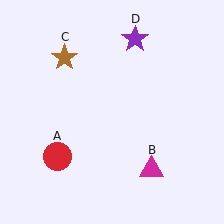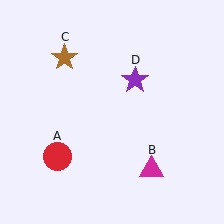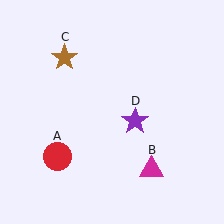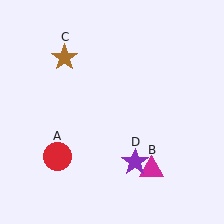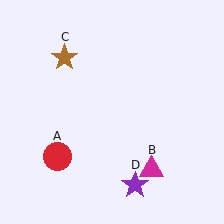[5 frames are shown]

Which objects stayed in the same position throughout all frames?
Red circle (object A) and magenta triangle (object B) and brown star (object C) remained stationary.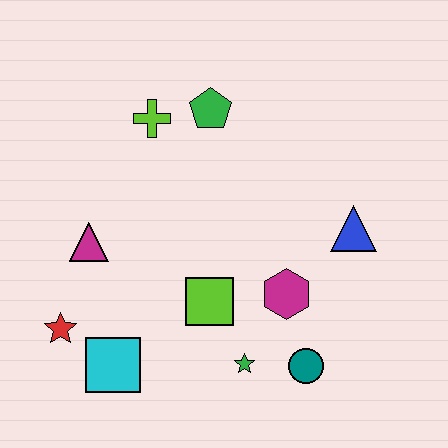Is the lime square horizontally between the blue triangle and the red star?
Yes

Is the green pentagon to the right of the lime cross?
Yes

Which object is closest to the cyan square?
The red star is closest to the cyan square.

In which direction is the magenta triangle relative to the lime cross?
The magenta triangle is below the lime cross.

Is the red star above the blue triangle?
No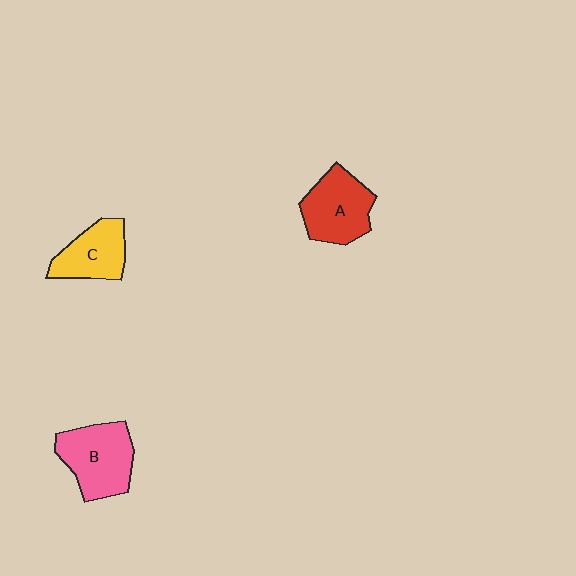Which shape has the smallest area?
Shape C (yellow).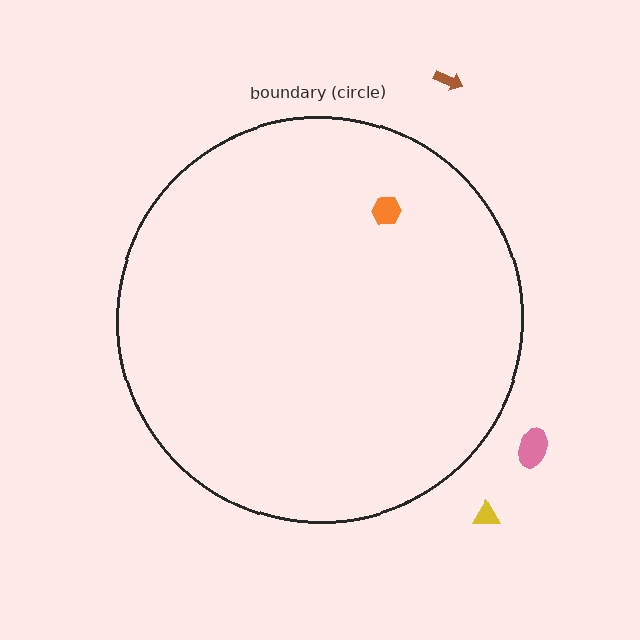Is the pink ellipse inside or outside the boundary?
Outside.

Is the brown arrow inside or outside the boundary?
Outside.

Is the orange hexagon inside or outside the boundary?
Inside.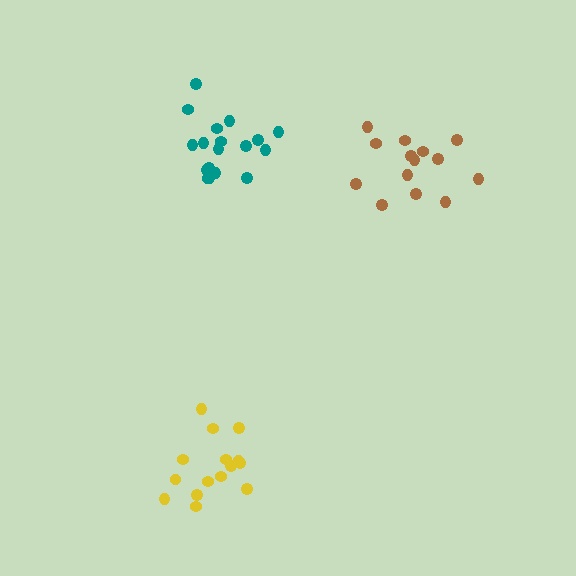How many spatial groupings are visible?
There are 3 spatial groupings.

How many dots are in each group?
Group 1: 15 dots, Group 2: 18 dots, Group 3: 14 dots (47 total).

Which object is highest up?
The teal cluster is topmost.